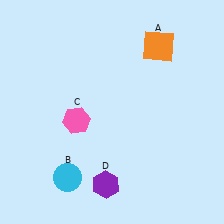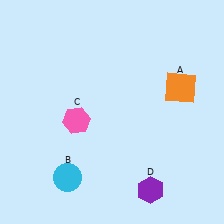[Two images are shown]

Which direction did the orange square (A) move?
The orange square (A) moved down.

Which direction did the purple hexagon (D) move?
The purple hexagon (D) moved right.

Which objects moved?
The objects that moved are: the orange square (A), the purple hexagon (D).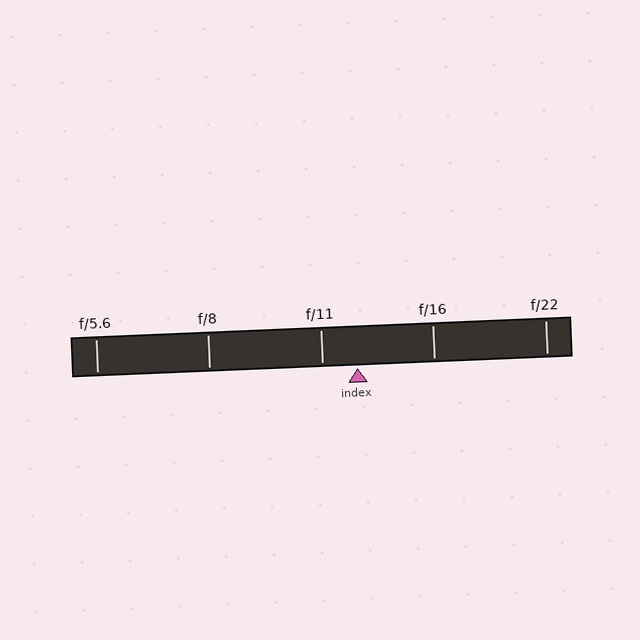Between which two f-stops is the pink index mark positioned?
The index mark is between f/11 and f/16.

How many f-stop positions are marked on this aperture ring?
There are 5 f-stop positions marked.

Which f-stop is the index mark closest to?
The index mark is closest to f/11.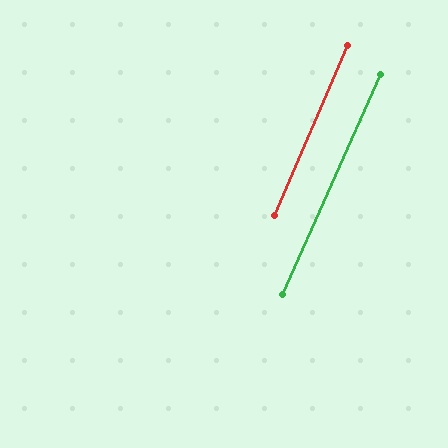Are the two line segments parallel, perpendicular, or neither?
Parallel — their directions differ by only 0.7°.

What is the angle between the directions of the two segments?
Approximately 1 degree.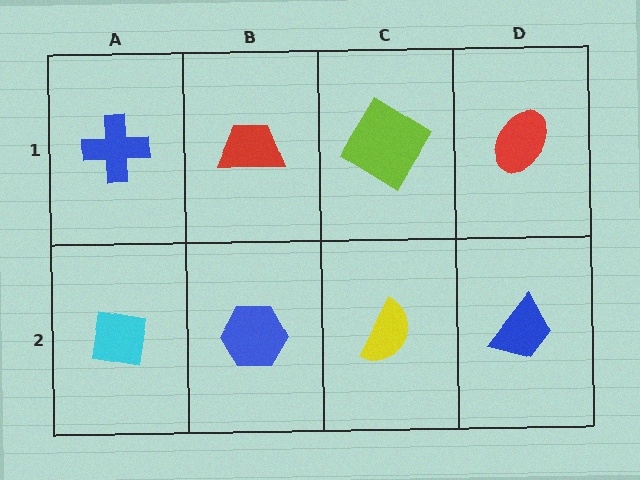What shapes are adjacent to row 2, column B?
A red trapezoid (row 1, column B), a cyan square (row 2, column A), a yellow semicircle (row 2, column C).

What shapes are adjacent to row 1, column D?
A blue trapezoid (row 2, column D), a lime diamond (row 1, column C).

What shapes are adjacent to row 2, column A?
A blue cross (row 1, column A), a blue hexagon (row 2, column B).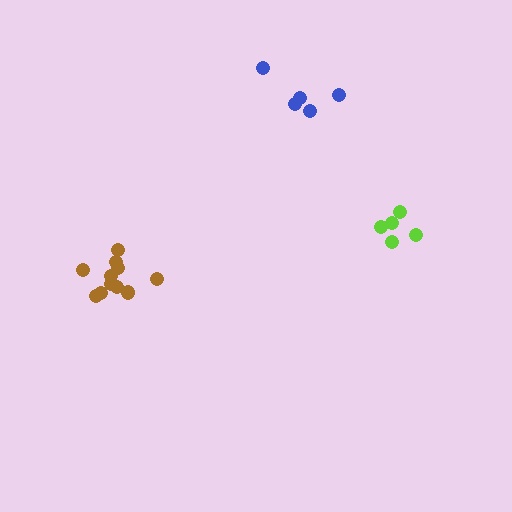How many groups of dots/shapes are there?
There are 3 groups.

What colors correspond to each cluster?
The clusters are colored: blue, lime, brown.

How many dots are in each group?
Group 1: 5 dots, Group 2: 5 dots, Group 3: 11 dots (21 total).